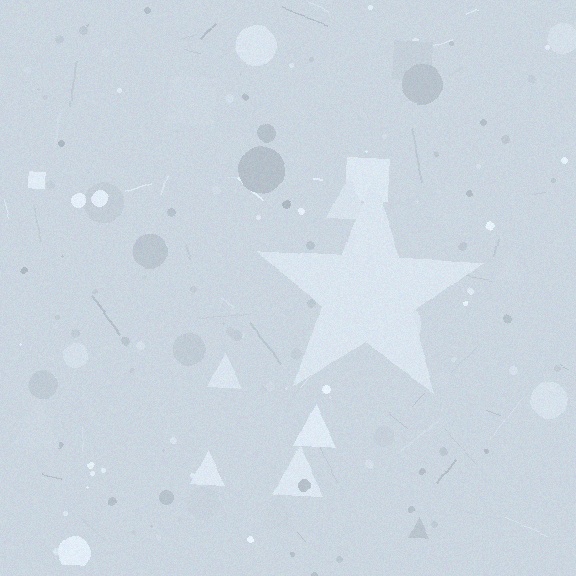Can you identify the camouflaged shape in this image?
The camouflaged shape is a star.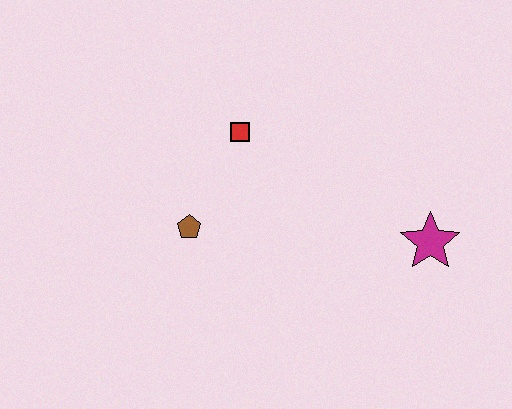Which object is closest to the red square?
The brown pentagon is closest to the red square.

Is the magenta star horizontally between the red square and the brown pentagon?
No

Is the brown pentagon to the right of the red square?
No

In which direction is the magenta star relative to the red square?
The magenta star is to the right of the red square.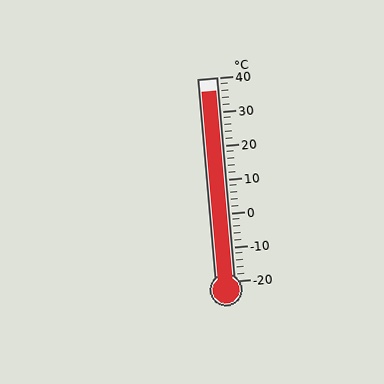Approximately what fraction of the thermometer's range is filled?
The thermometer is filled to approximately 95% of its range.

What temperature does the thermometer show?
The thermometer shows approximately 36°C.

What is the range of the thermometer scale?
The thermometer scale ranges from -20°C to 40°C.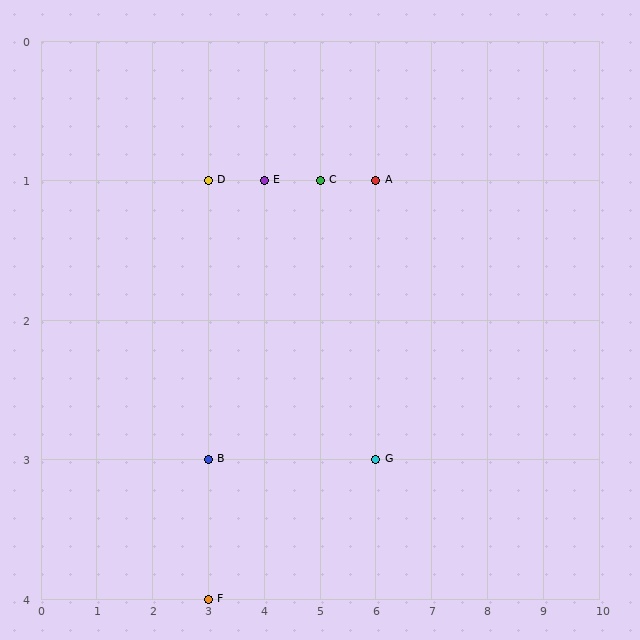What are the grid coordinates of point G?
Point G is at grid coordinates (6, 3).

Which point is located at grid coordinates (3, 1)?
Point D is at (3, 1).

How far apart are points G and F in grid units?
Points G and F are 3 columns and 1 row apart (about 3.2 grid units diagonally).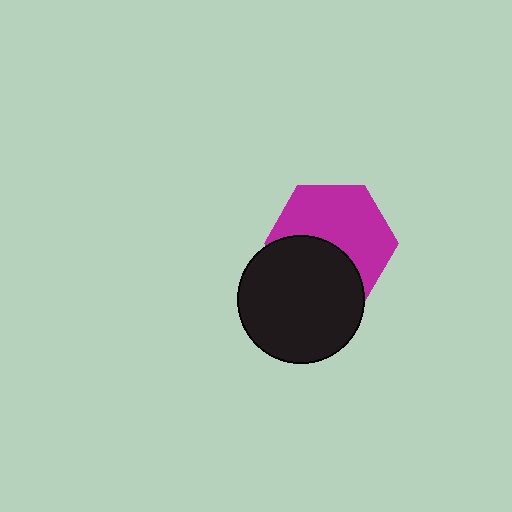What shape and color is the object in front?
The object in front is a black circle.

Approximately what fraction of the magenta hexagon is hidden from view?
Roughly 40% of the magenta hexagon is hidden behind the black circle.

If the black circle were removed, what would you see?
You would see the complete magenta hexagon.